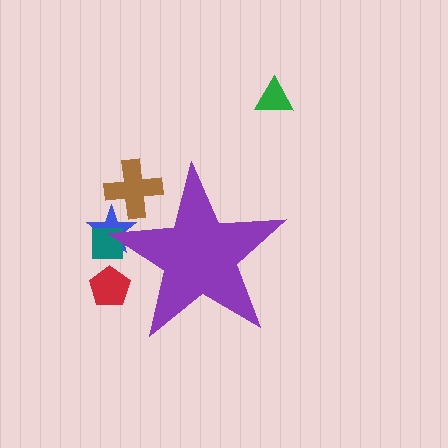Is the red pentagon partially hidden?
Yes, the red pentagon is partially hidden behind the purple star.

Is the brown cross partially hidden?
Yes, the brown cross is partially hidden behind the purple star.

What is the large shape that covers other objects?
A purple star.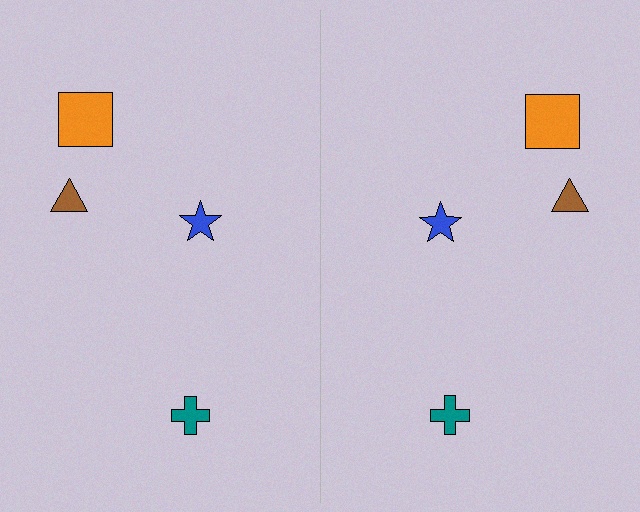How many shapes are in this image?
There are 8 shapes in this image.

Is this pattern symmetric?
Yes, this pattern has bilateral (reflection) symmetry.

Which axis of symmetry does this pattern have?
The pattern has a vertical axis of symmetry running through the center of the image.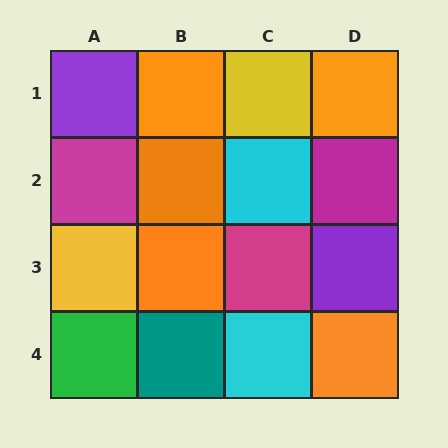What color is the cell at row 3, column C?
Magenta.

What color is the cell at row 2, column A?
Magenta.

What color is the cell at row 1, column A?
Purple.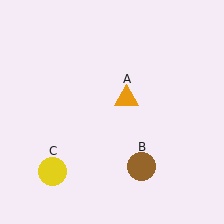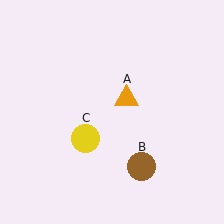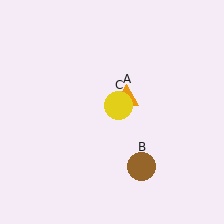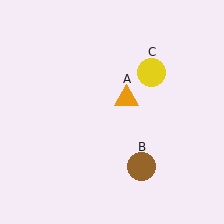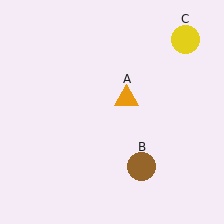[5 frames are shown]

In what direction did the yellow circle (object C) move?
The yellow circle (object C) moved up and to the right.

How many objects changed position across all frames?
1 object changed position: yellow circle (object C).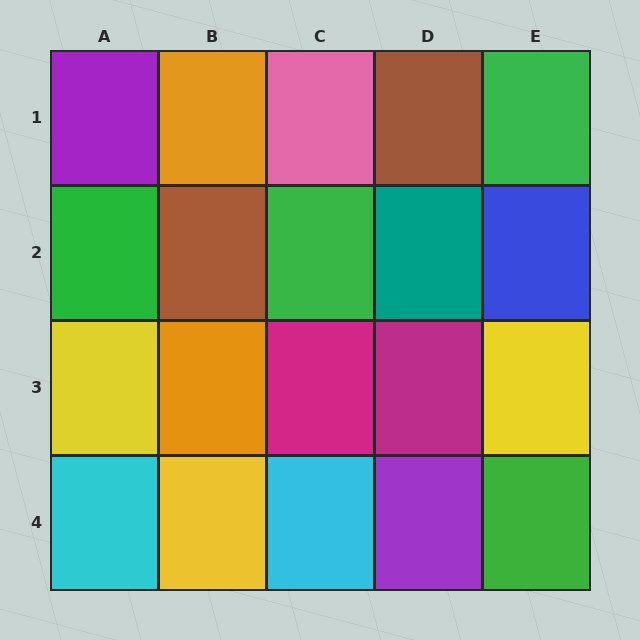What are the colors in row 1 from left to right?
Purple, orange, pink, brown, green.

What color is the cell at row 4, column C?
Cyan.